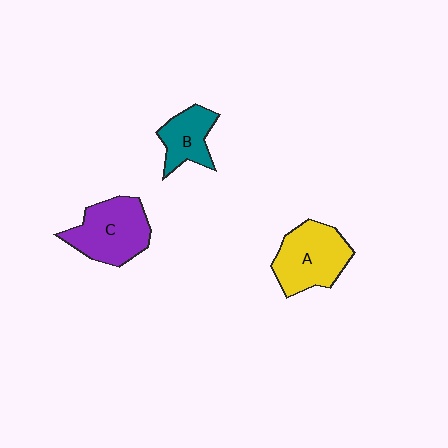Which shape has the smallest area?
Shape B (teal).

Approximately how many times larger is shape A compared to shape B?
Approximately 1.5 times.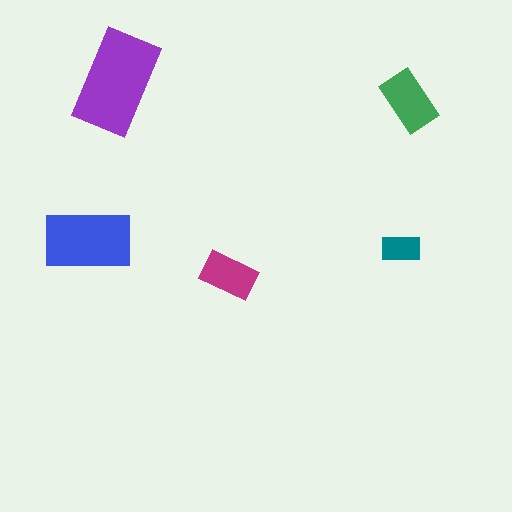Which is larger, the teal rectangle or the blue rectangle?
The blue one.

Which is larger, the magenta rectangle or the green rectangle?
The green one.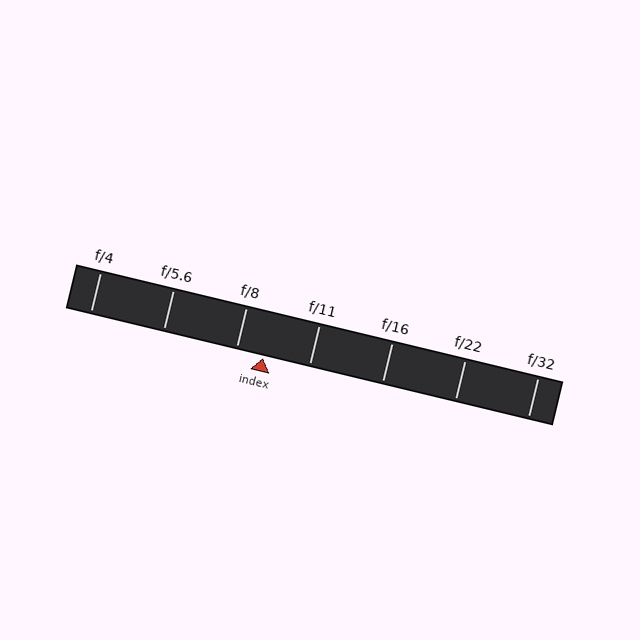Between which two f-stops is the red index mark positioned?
The index mark is between f/8 and f/11.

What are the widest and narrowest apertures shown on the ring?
The widest aperture shown is f/4 and the narrowest is f/32.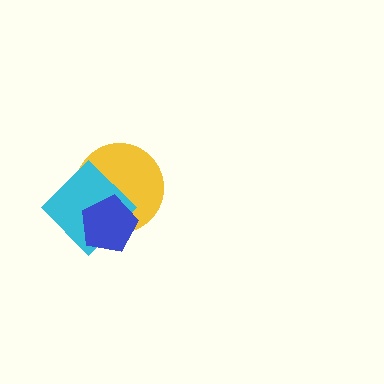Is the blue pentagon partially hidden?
No, no other shape covers it.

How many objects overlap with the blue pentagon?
2 objects overlap with the blue pentagon.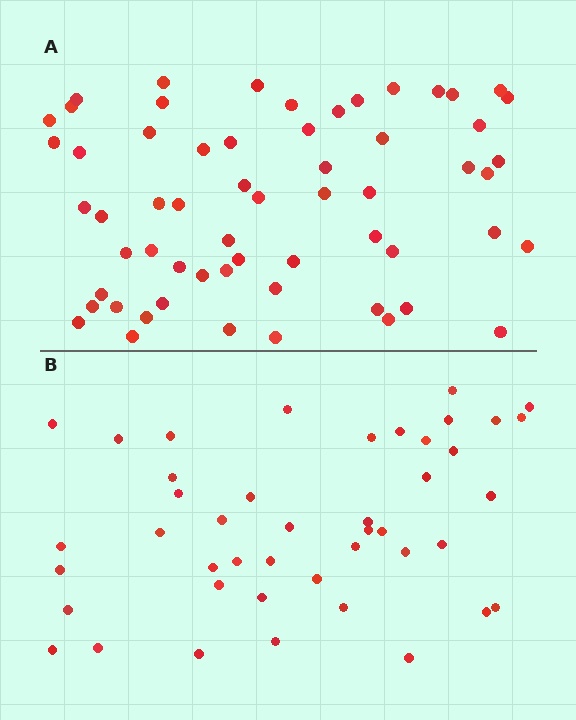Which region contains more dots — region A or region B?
Region A (the top region) has more dots.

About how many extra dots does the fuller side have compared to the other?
Region A has approximately 15 more dots than region B.